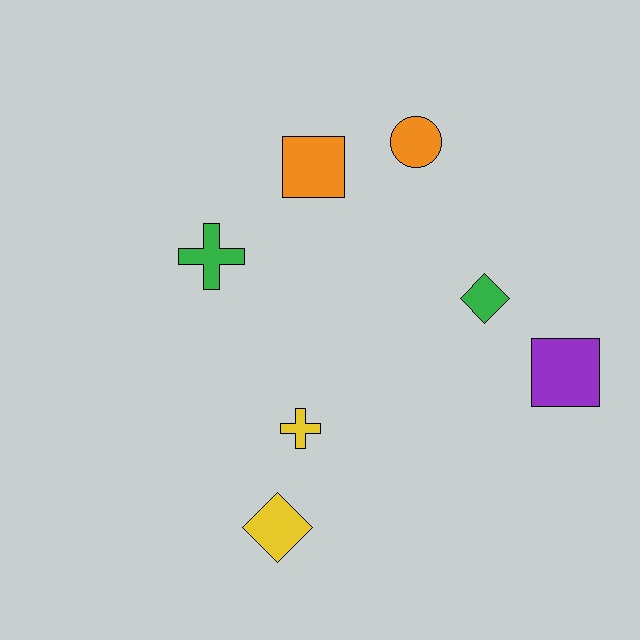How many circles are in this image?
There is 1 circle.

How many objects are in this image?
There are 7 objects.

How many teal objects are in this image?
There are no teal objects.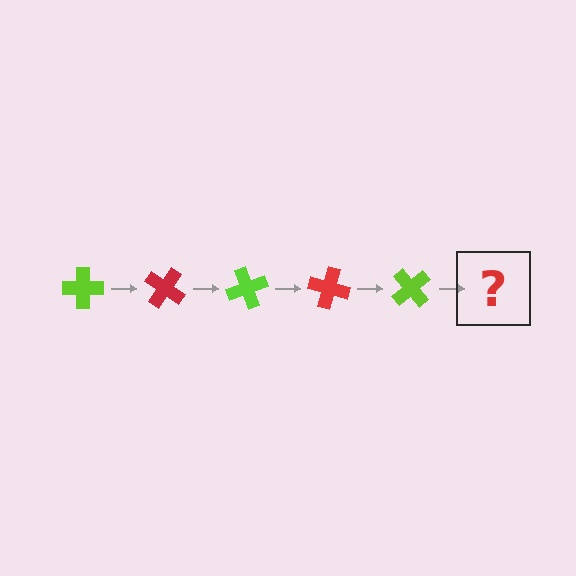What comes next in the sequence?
The next element should be a red cross, rotated 175 degrees from the start.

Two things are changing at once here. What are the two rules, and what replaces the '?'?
The two rules are that it rotates 35 degrees each step and the color cycles through lime and red. The '?' should be a red cross, rotated 175 degrees from the start.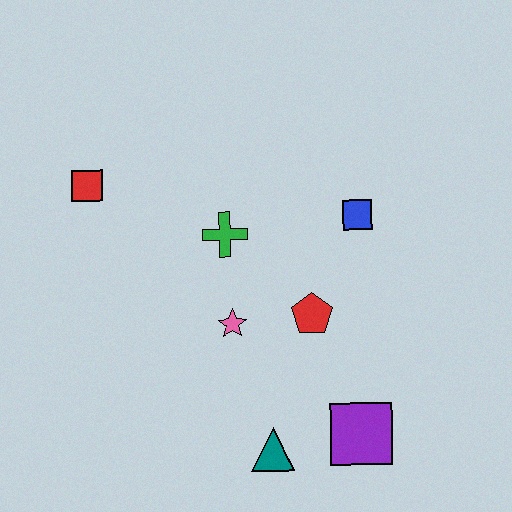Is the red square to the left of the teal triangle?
Yes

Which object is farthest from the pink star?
The red square is farthest from the pink star.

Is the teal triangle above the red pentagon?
No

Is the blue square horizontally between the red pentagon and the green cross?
No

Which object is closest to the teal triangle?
The purple square is closest to the teal triangle.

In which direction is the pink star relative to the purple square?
The pink star is to the left of the purple square.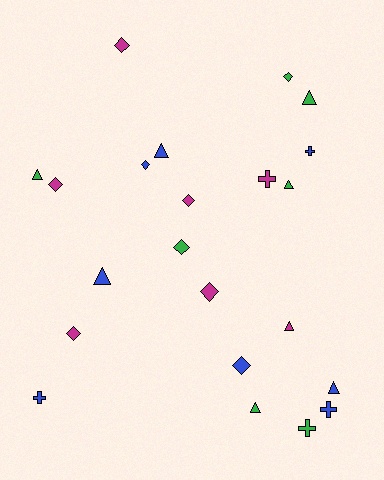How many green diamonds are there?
There are 2 green diamonds.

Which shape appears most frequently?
Diamond, with 9 objects.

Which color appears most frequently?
Blue, with 8 objects.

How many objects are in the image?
There are 22 objects.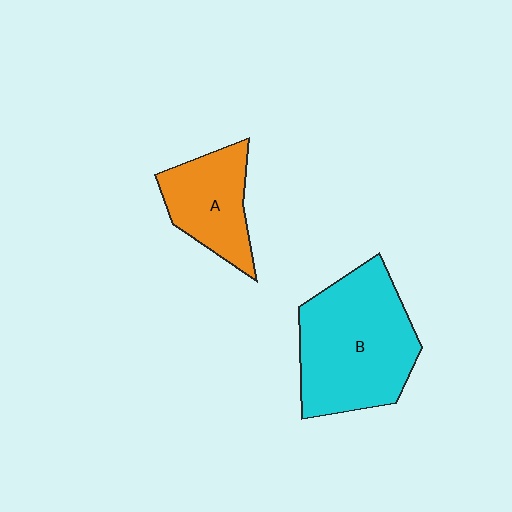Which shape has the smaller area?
Shape A (orange).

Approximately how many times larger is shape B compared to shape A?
Approximately 1.8 times.